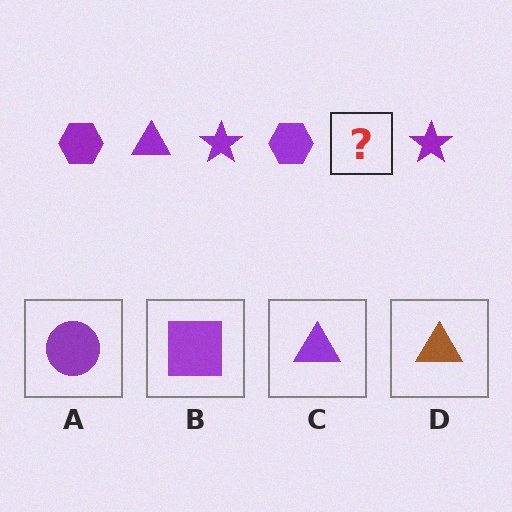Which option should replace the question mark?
Option C.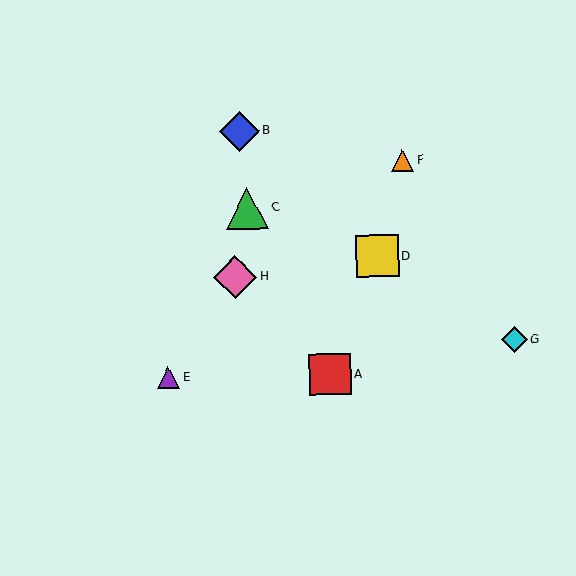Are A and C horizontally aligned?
No, A is at y≈374 and C is at y≈208.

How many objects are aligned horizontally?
2 objects (A, E) are aligned horizontally.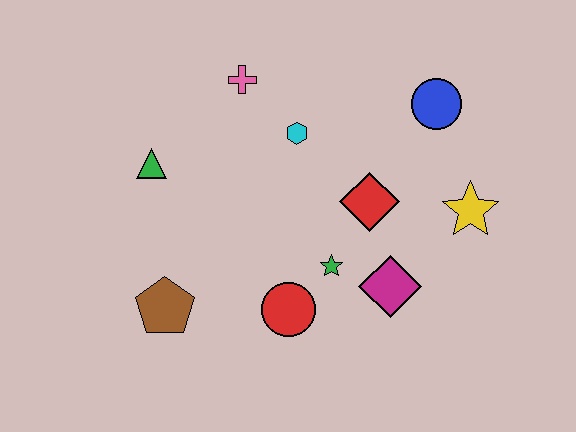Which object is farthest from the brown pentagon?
The blue circle is farthest from the brown pentagon.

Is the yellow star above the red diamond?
No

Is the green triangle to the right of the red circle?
No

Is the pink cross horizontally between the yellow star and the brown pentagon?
Yes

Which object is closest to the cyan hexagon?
The pink cross is closest to the cyan hexagon.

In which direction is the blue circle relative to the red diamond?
The blue circle is above the red diamond.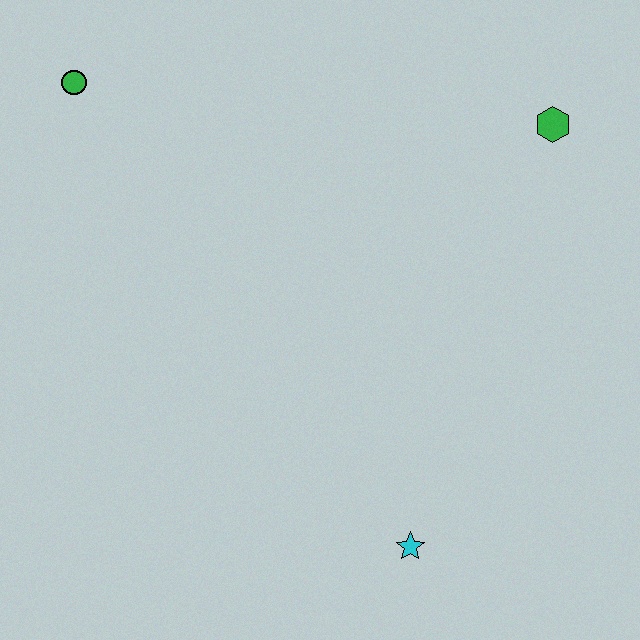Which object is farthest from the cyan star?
The green circle is farthest from the cyan star.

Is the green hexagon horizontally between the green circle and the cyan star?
No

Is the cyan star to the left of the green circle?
No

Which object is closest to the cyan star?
The green hexagon is closest to the cyan star.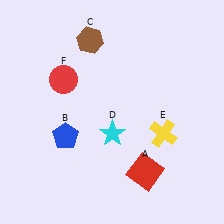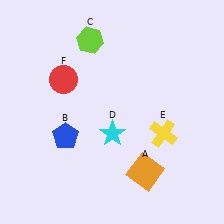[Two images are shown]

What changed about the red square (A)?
In Image 1, A is red. In Image 2, it changed to orange.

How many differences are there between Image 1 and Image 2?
There are 2 differences between the two images.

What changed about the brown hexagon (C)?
In Image 1, C is brown. In Image 2, it changed to lime.